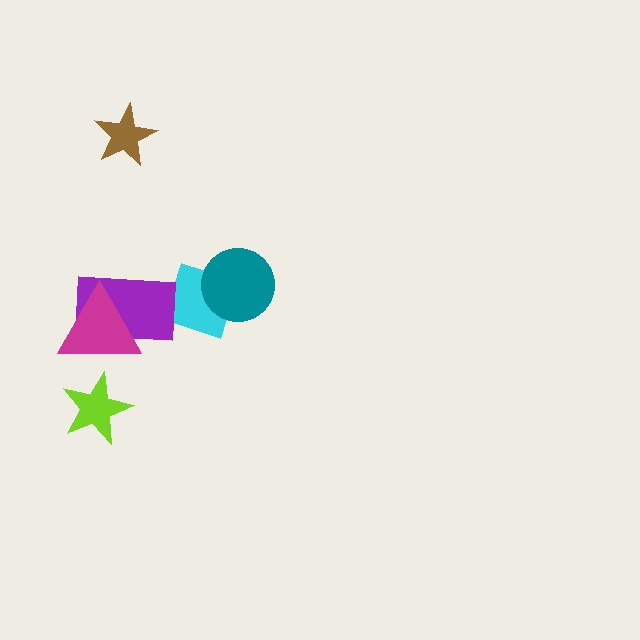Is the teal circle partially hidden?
No, no other shape covers it.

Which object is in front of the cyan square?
The teal circle is in front of the cyan square.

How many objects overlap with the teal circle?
1 object overlaps with the teal circle.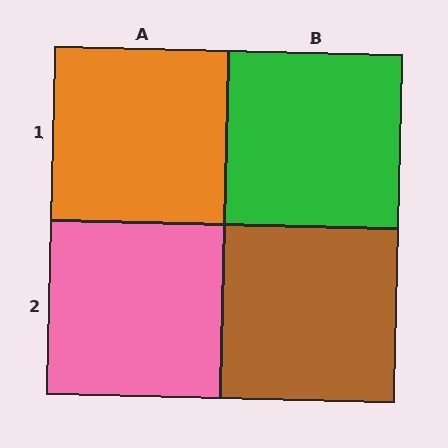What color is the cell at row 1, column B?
Green.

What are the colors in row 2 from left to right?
Pink, brown.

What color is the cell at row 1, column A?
Orange.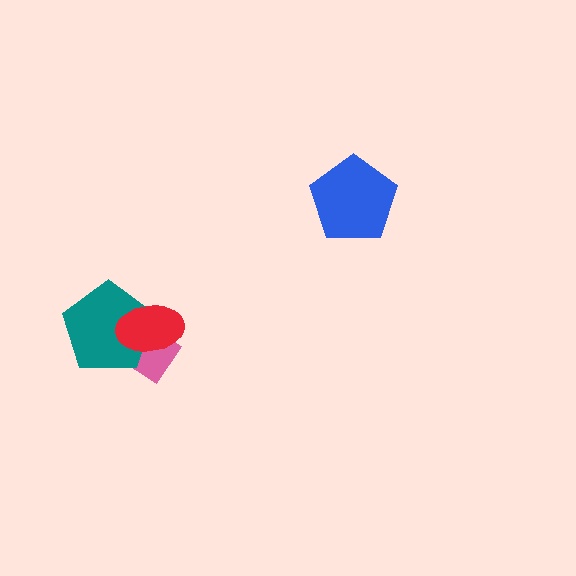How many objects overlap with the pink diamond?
2 objects overlap with the pink diamond.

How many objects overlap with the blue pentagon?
0 objects overlap with the blue pentagon.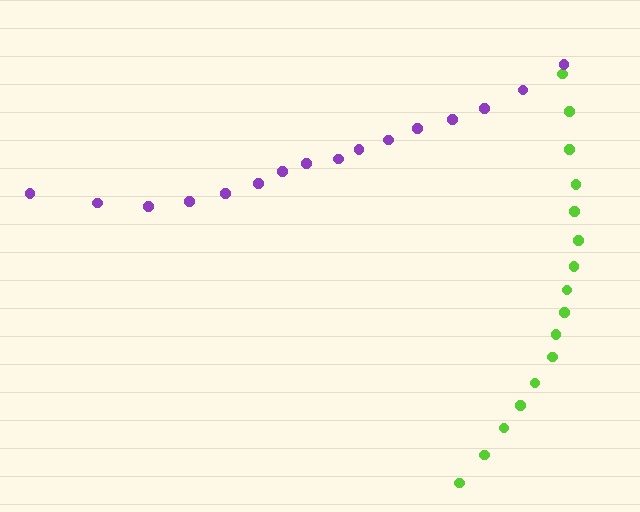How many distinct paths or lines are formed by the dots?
There are 2 distinct paths.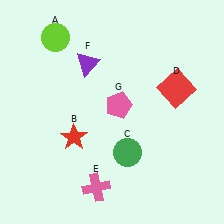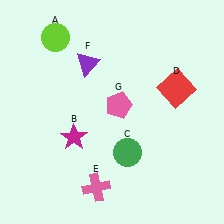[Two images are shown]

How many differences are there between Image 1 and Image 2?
There is 1 difference between the two images.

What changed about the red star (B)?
In Image 1, B is red. In Image 2, it changed to magenta.